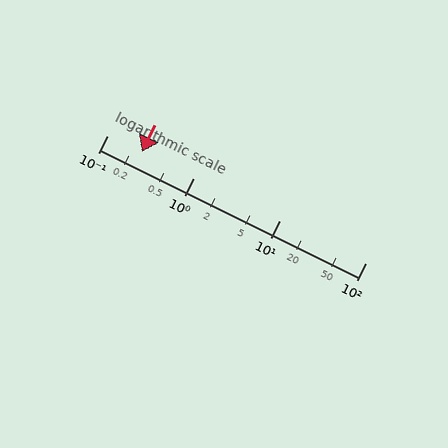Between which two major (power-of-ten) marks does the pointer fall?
The pointer is between 0.1 and 1.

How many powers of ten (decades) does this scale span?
The scale spans 3 decades, from 0.1 to 100.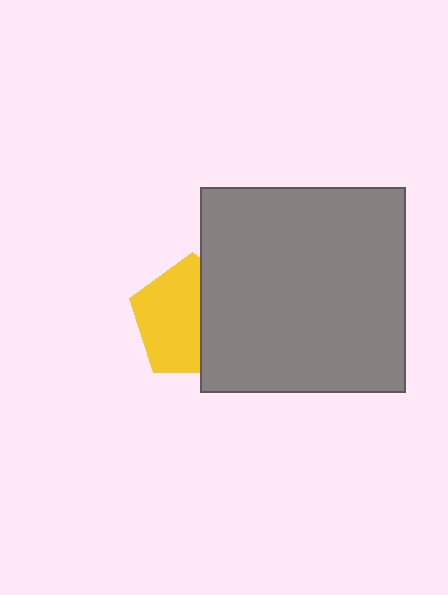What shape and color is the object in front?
The object in front is a gray square.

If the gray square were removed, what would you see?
You would see the complete yellow pentagon.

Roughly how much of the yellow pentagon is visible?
About half of it is visible (roughly 58%).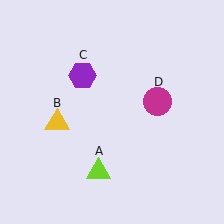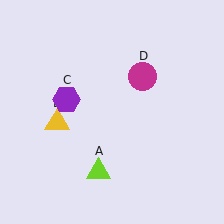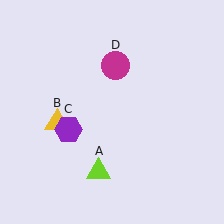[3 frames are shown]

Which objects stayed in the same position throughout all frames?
Lime triangle (object A) and yellow triangle (object B) remained stationary.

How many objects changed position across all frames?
2 objects changed position: purple hexagon (object C), magenta circle (object D).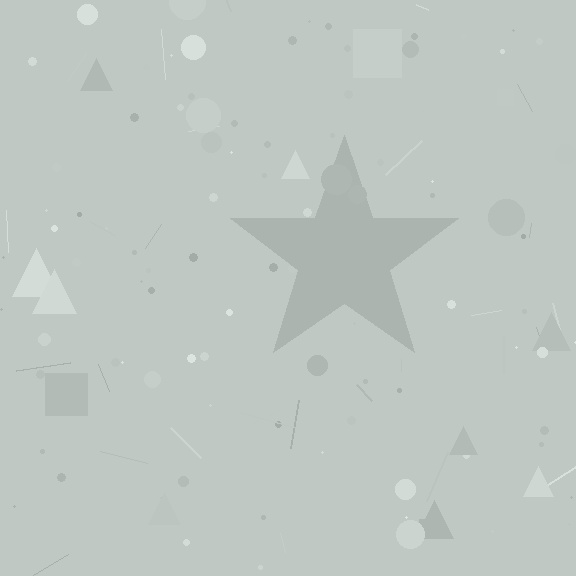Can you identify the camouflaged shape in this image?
The camouflaged shape is a star.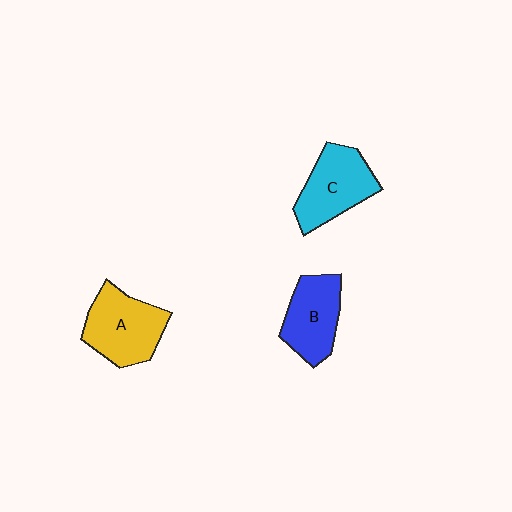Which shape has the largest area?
Shape A (yellow).